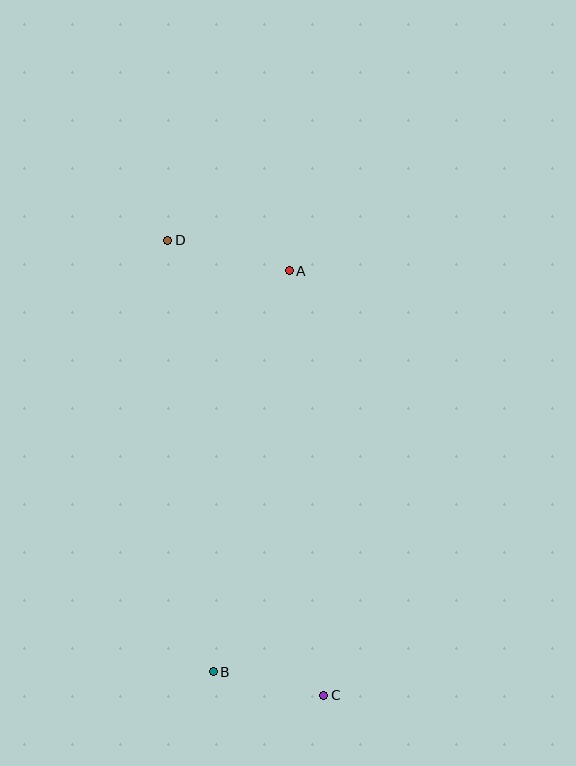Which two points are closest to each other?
Points B and C are closest to each other.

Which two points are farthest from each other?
Points C and D are farthest from each other.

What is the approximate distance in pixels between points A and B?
The distance between A and B is approximately 408 pixels.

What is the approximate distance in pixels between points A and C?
The distance between A and C is approximately 426 pixels.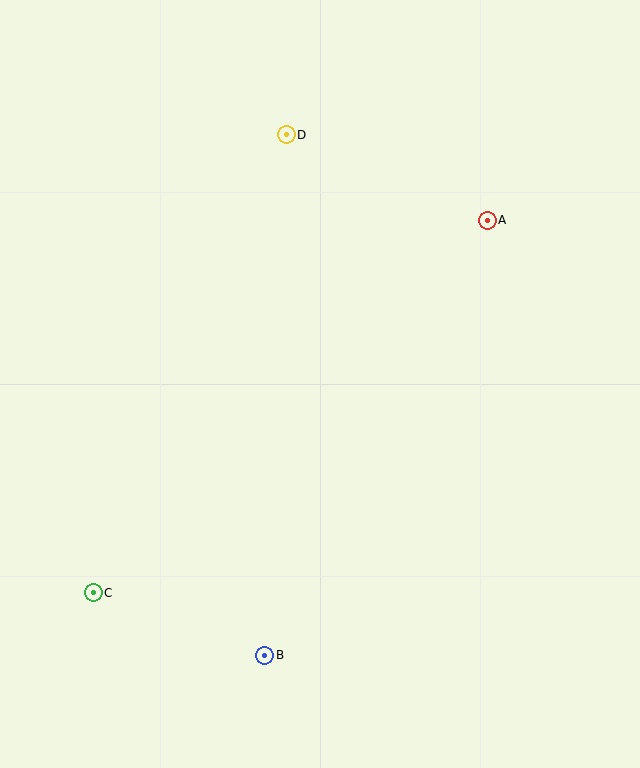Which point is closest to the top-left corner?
Point D is closest to the top-left corner.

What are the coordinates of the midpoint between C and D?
The midpoint between C and D is at (190, 364).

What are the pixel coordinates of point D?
Point D is at (286, 135).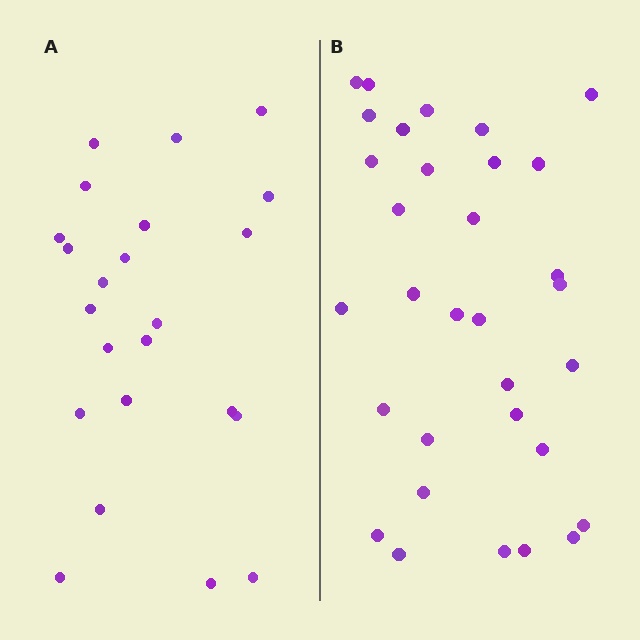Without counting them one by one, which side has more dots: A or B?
Region B (the right region) has more dots.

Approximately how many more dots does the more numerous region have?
Region B has roughly 8 or so more dots than region A.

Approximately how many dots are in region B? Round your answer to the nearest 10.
About 30 dots. (The exact count is 32, which rounds to 30.)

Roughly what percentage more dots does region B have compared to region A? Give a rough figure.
About 40% more.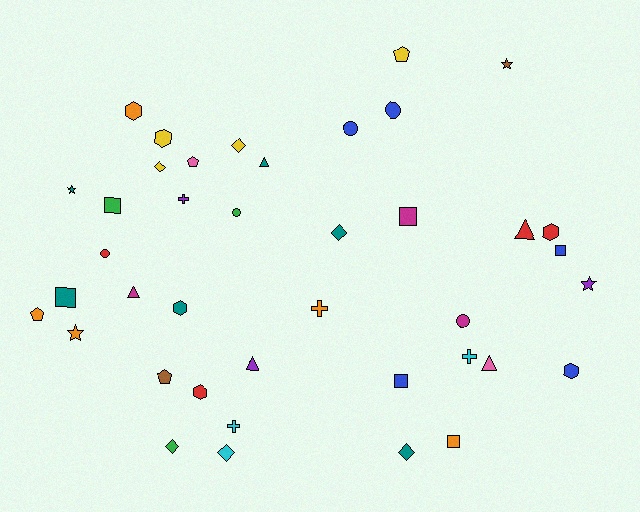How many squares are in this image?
There are 6 squares.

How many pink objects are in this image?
There are 2 pink objects.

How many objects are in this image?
There are 40 objects.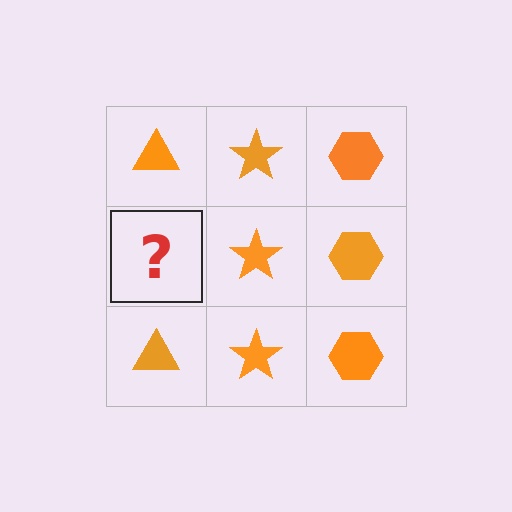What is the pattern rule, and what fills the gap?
The rule is that each column has a consistent shape. The gap should be filled with an orange triangle.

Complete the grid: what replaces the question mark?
The question mark should be replaced with an orange triangle.